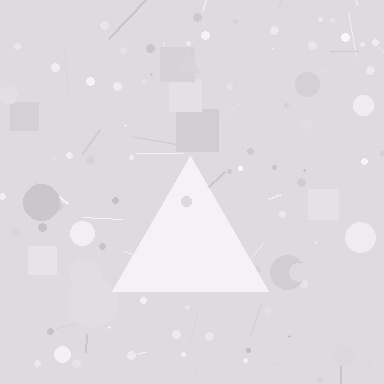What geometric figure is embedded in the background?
A triangle is embedded in the background.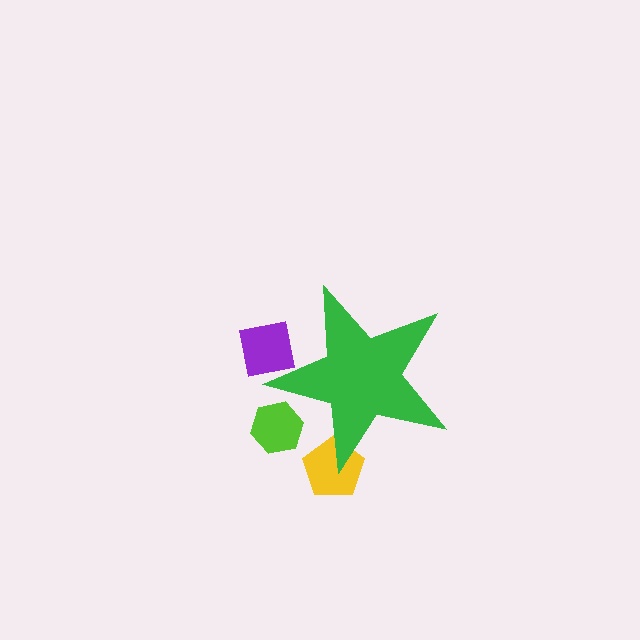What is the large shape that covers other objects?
A green star.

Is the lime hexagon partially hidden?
Yes, the lime hexagon is partially hidden behind the green star.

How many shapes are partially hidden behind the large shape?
3 shapes are partially hidden.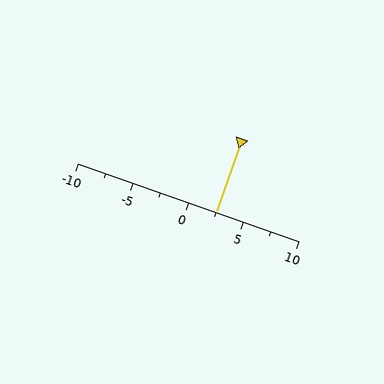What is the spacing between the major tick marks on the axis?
The major ticks are spaced 5 apart.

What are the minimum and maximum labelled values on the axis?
The axis runs from -10 to 10.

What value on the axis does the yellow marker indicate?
The marker indicates approximately 2.5.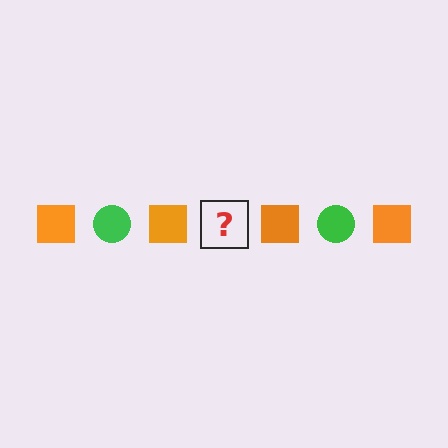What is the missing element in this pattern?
The missing element is a green circle.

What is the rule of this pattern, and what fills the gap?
The rule is that the pattern alternates between orange square and green circle. The gap should be filled with a green circle.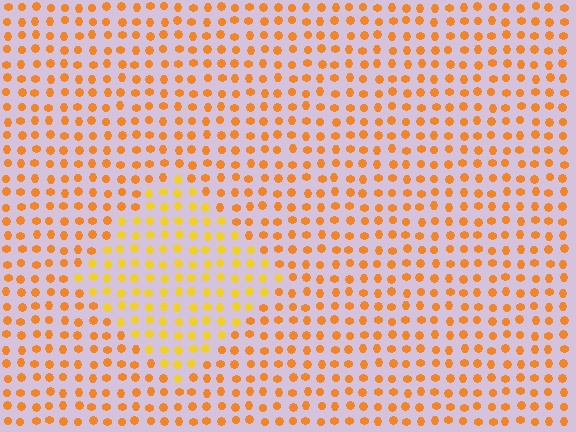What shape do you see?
I see a diamond.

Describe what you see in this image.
The image is filled with small orange elements in a uniform arrangement. A diamond-shaped region is visible where the elements are tinted to a slightly different hue, forming a subtle color boundary.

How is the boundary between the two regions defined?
The boundary is defined purely by a slight shift in hue (about 23 degrees). Spacing, size, and orientation are identical on both sides.